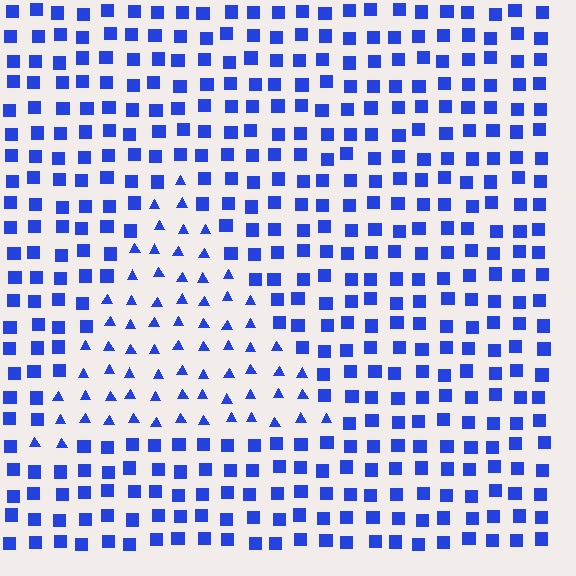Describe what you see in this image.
The image is filled with small blue elements arranged in a uniform grid. A triangle-shaped region contains triangles, while the surrounding area contains squares. The boundary is defined purely by the change in element shape.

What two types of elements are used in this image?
The image uses triangles inside the triangle region and squares outside it.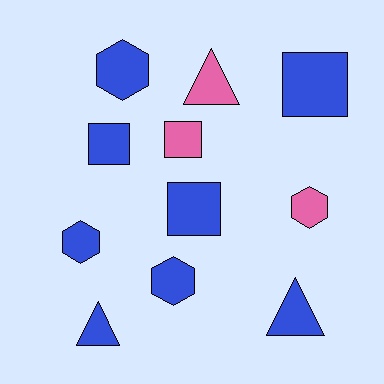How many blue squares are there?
There are 3 blue squares.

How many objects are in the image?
There are 11 objects.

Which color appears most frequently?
Blue, with 8 objects.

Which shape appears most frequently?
Square, with 4 objects.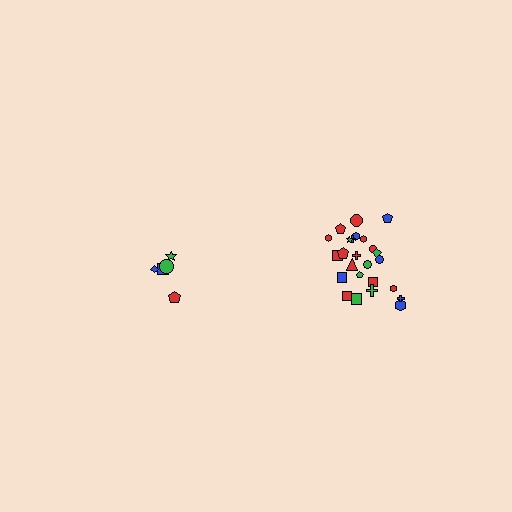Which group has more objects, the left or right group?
The right group.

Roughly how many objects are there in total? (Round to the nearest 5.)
Roughly 30 objects in total.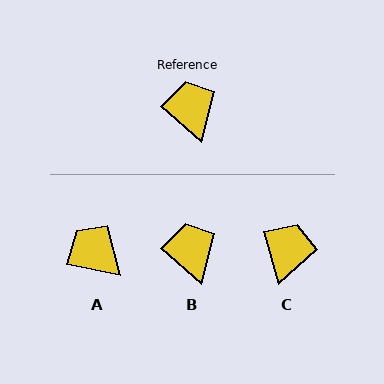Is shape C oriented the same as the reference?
No, it is off by about 33 degrees.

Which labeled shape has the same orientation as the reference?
B.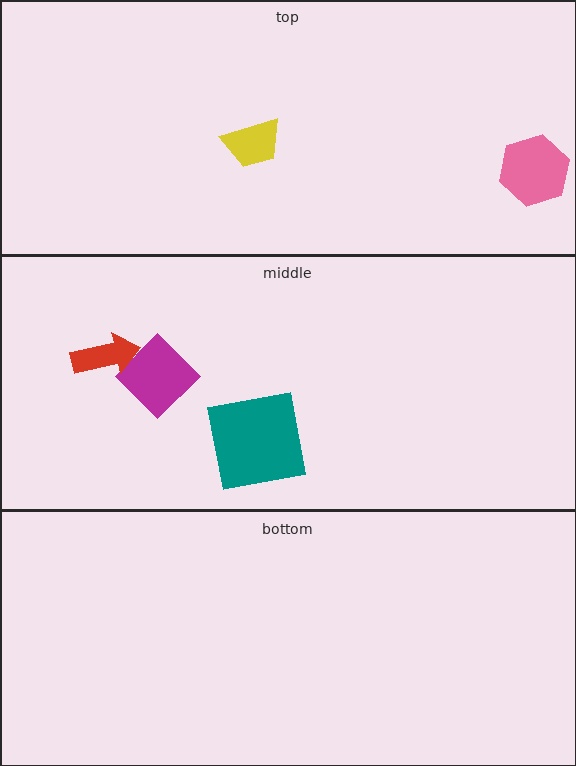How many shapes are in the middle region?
3.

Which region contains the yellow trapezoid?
The top region.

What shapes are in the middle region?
The magenta diamond, the teal square, the red arrow.